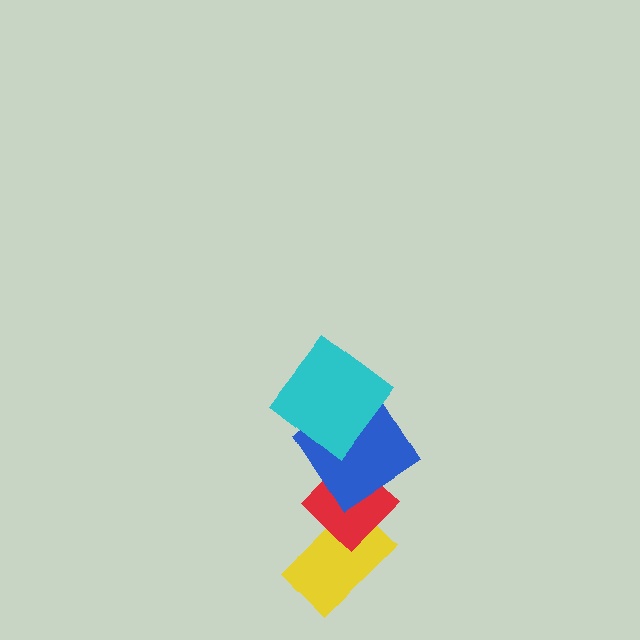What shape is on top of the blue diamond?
The cyan diamond is on top of the blue diamond.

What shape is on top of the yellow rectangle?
The red diamond is on top of the yellow rectangle.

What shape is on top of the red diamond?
The blue diamond is on top of the red diamond.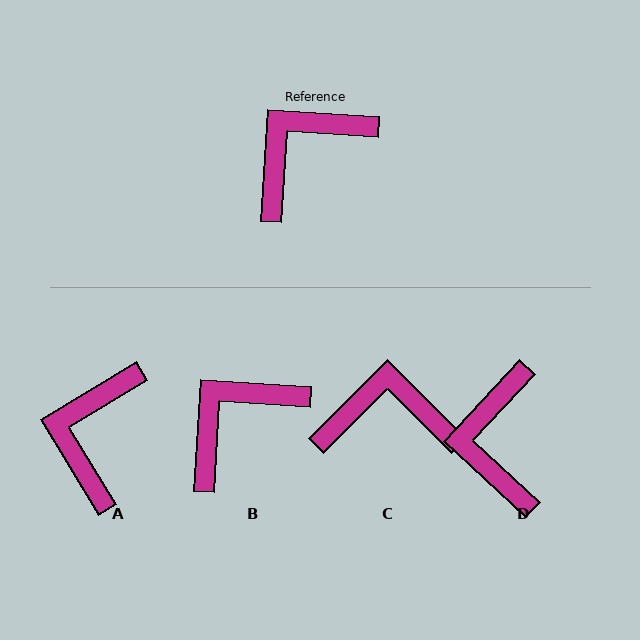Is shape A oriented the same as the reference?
No, it is off by about 35 degrees.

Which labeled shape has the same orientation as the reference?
B.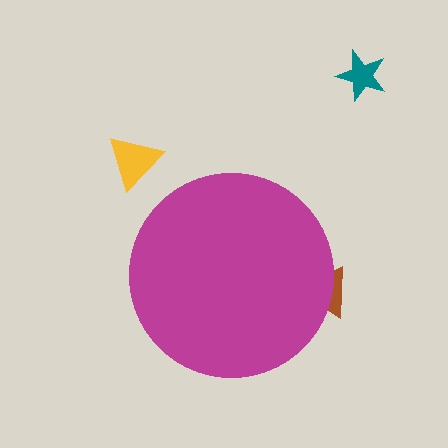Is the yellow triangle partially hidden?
No, the yellow triangle is fully visible.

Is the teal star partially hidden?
No, the teal star is fully visible.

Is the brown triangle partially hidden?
Yes, the brown triangle is partially hidden behind the magenta circle.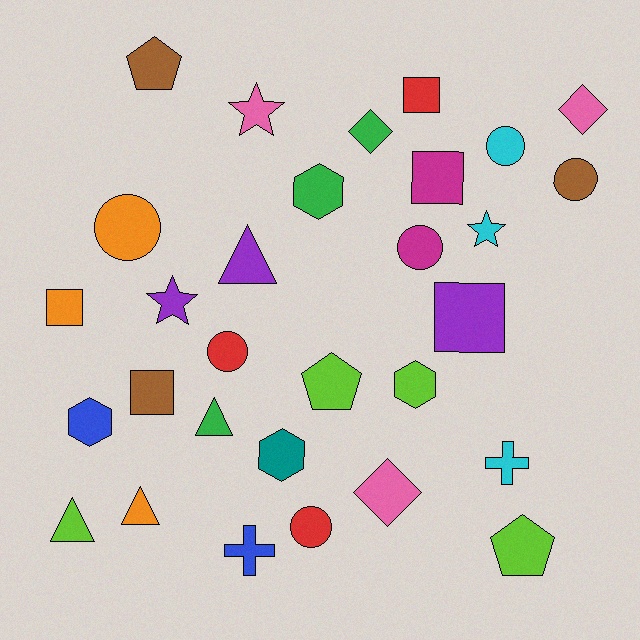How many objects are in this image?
There are 30 objects.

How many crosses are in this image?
There are 2 crosses.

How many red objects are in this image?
There are 3 red objects.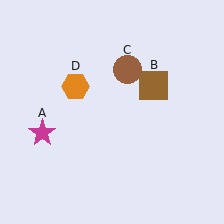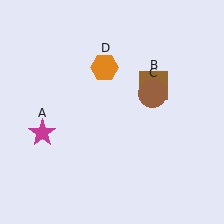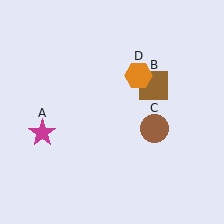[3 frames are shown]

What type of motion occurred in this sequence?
The brown circle (object C), orange hexagon (object D) rotated clockwise around the center of the scene.